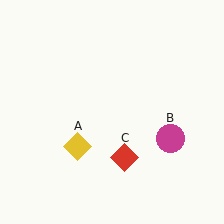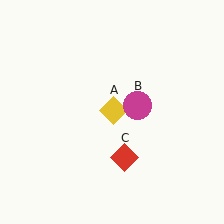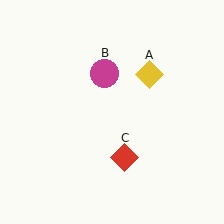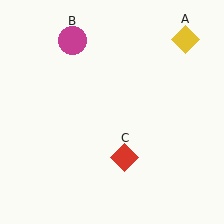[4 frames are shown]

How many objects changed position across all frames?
2 objects changed position: yellow diamond (object A), magenta circle (object B).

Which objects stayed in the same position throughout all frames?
Red diamond (object C) remained stationary.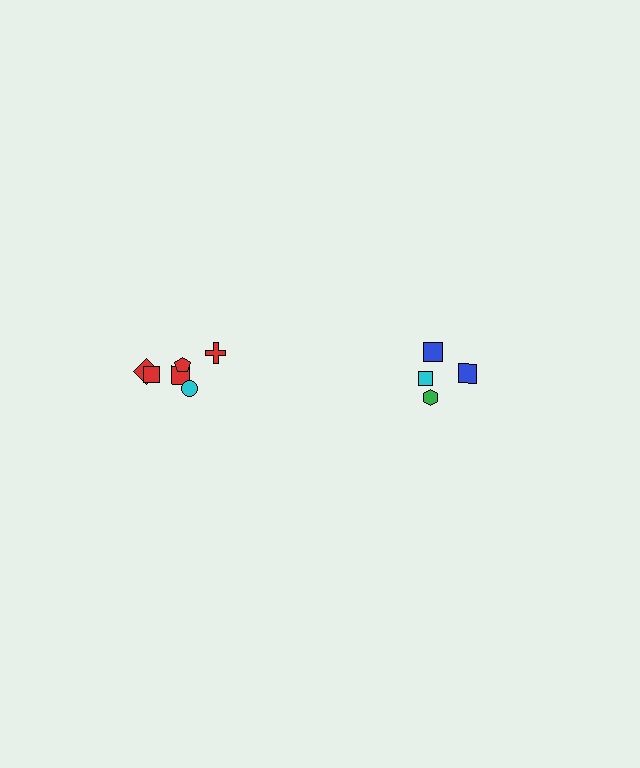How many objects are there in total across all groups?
There are 10 objects.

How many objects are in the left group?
There are 6 objects.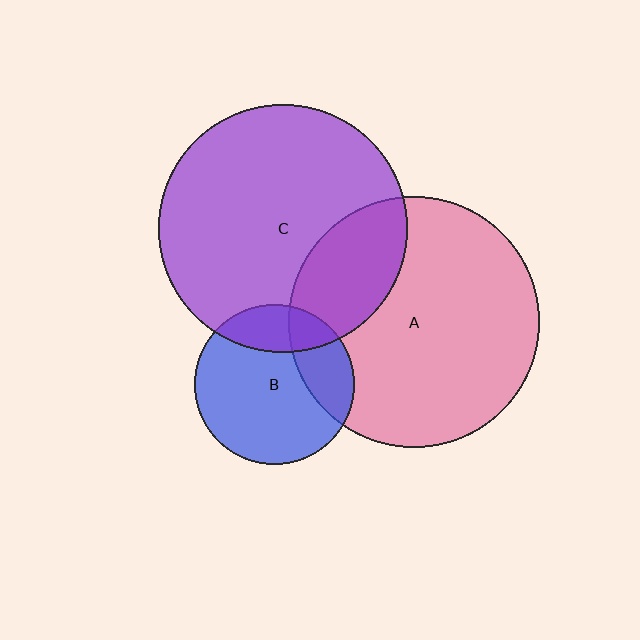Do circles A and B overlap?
Yes.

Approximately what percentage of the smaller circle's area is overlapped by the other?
Approximately 25%.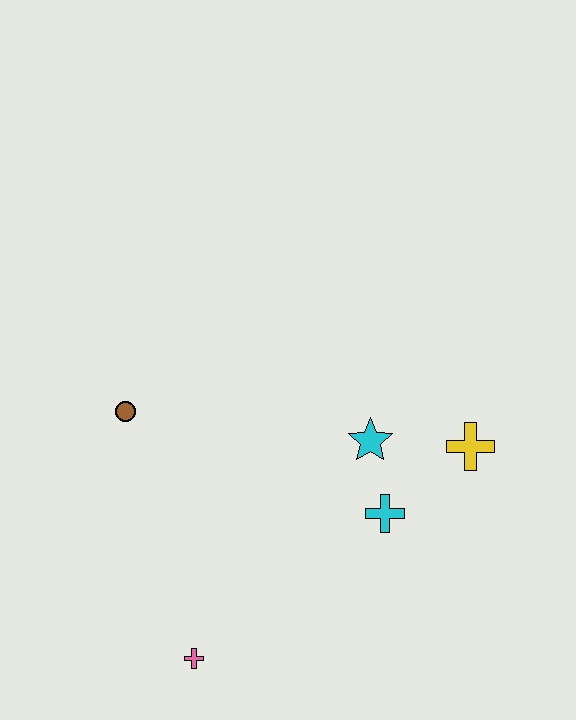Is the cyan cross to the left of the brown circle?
No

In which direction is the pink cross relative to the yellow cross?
The pink cross is to the left of the yellow cross.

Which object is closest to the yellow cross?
The cyan star is closest to the yellow cross.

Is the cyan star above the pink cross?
Yes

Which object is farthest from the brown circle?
The yellow cross is farthest from the brown circle.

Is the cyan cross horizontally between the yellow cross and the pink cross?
Yes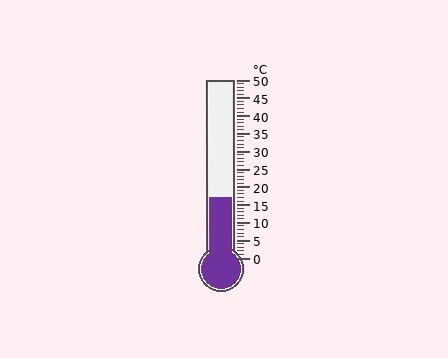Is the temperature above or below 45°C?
The temperature is below 45°C.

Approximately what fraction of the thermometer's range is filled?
The thermometer is filled to approximately 35% of its range.